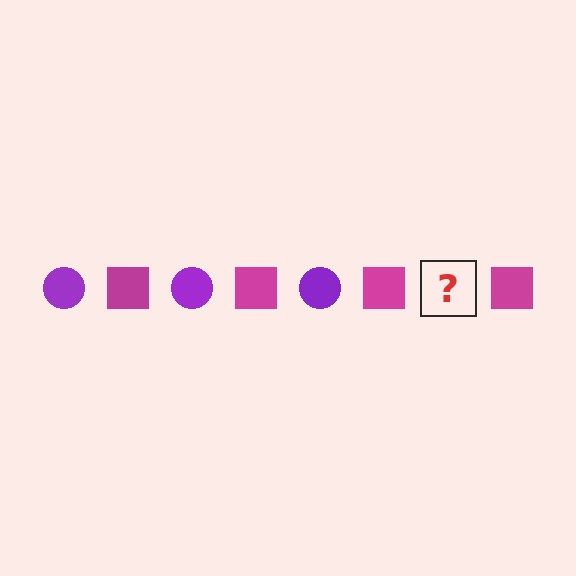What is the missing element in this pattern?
The missing element is a purple circle.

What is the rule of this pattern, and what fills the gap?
The rule is that the pattern alternates between purple circle and magenta square. The gap should be filled with a purple circle.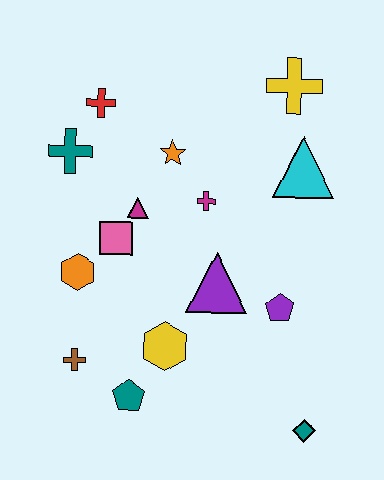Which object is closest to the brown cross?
The teal pentagon is closest to the brown cross.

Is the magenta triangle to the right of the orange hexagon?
Yes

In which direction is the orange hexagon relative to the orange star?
The orange hexagon is below the orange star.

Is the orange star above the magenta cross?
Yes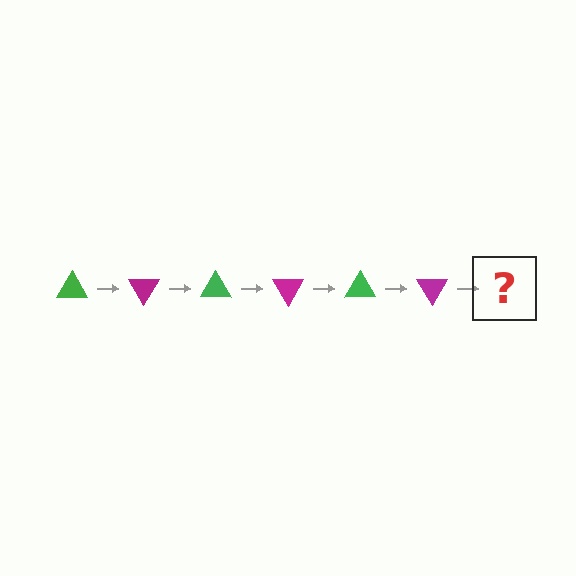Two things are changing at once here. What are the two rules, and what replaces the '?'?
The two rules are that it rotates 60 degrees each step and the color cycles through green and magenta. The '?' should be a green triangle, rotated 360 degrees from the start.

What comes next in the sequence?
The next element should be a green triangle, rotated 360 degrees from the start.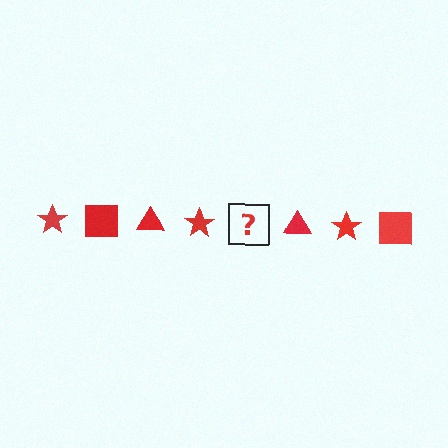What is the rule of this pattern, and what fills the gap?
The rule is that the pattern cycles through star, square, triangle shapes in red. The gap should be filled with a red square.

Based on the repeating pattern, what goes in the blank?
The blank should be a red square.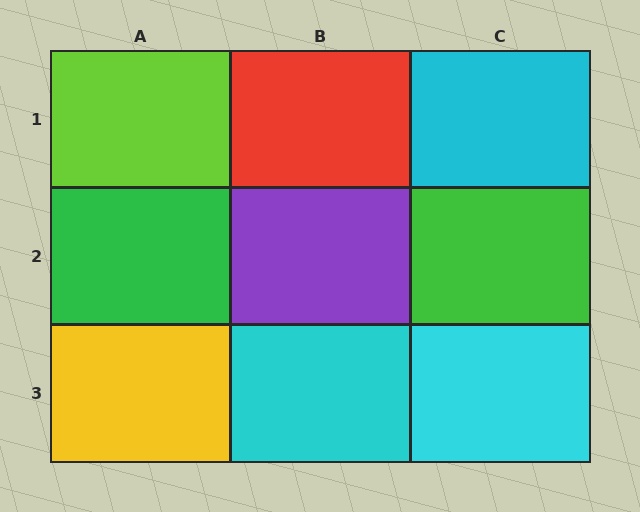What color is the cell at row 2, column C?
Green.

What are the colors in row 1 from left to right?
Lime, red, cyan.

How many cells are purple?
1 cell is purple.